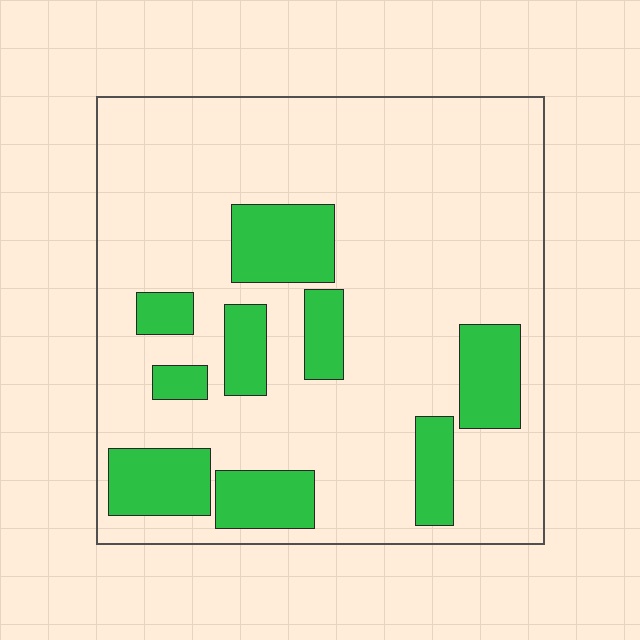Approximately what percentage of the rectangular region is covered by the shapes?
Approximately 20%.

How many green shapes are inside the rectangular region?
9.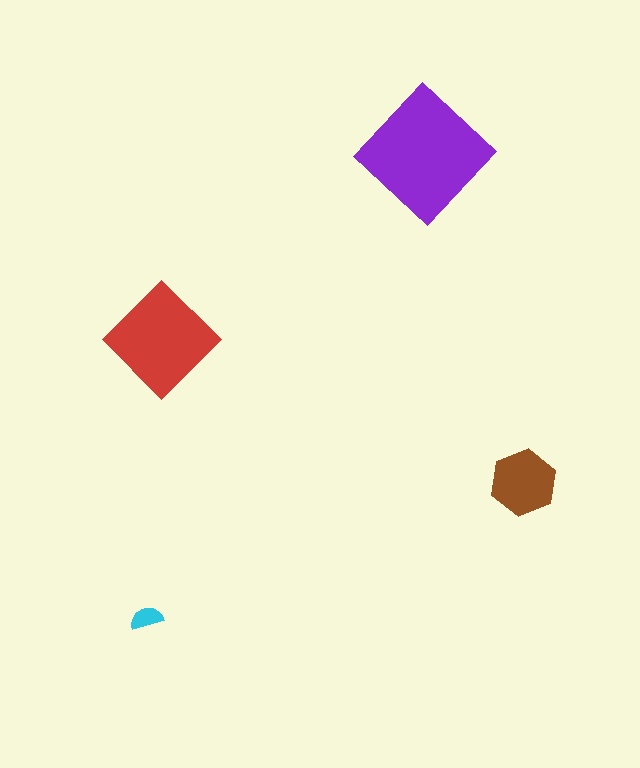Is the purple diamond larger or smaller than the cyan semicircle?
Larger.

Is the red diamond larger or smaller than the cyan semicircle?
Larger.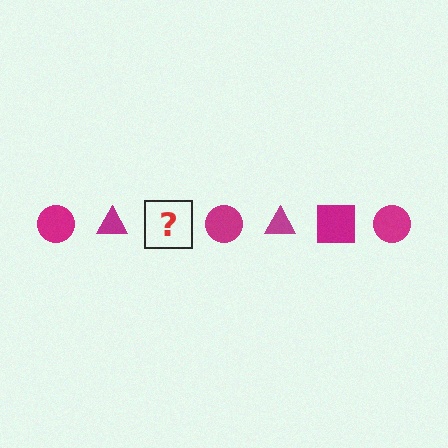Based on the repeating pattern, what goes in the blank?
The blank should be a magenta square.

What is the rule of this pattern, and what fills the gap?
The rule is that the pattern cycles through circle, triangle, square shapes in magenta. The gap should be filled with a magenta square.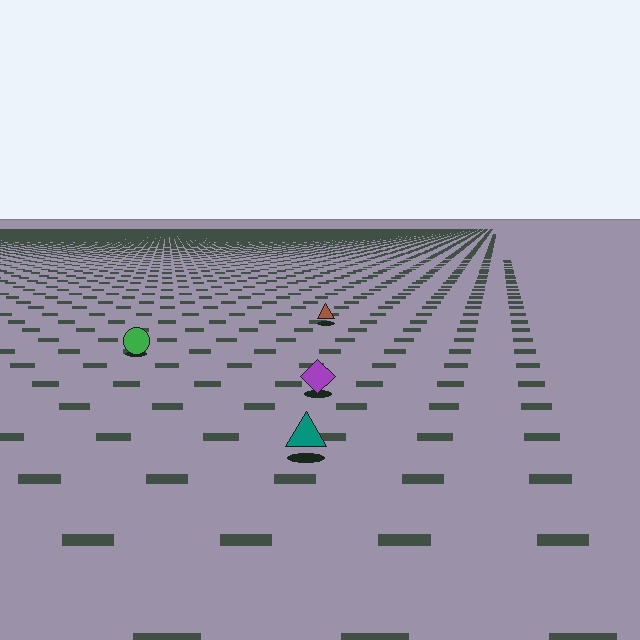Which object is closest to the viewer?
The teal triangle is closest. The texture marks near it are larger and more spread out.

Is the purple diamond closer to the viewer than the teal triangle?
No. The teal triangle is closer — you can tell from the texture gradient: the ground texture is coarser near it.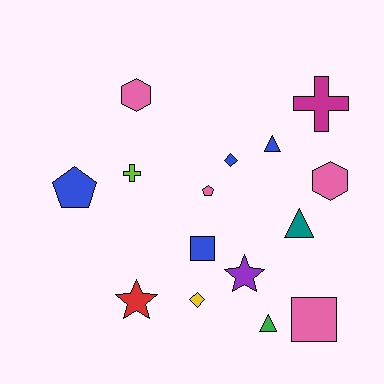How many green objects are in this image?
There is 1 green object.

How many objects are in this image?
There are 15 objects.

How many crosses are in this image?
There are 2 crosses.